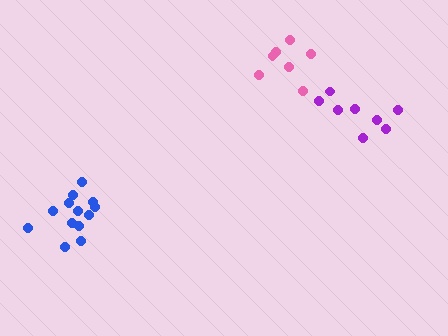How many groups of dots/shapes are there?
There are 3 groups.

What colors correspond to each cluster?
The clusters are colored: pink, blue, purple.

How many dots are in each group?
Group 1: 7 dots, Group 2: 13 dots, Group 3: 8 dots (28 total).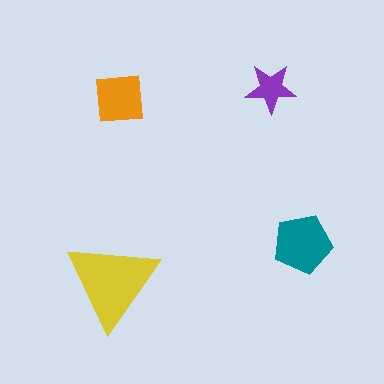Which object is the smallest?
The purple star.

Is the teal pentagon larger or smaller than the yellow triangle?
Smaller.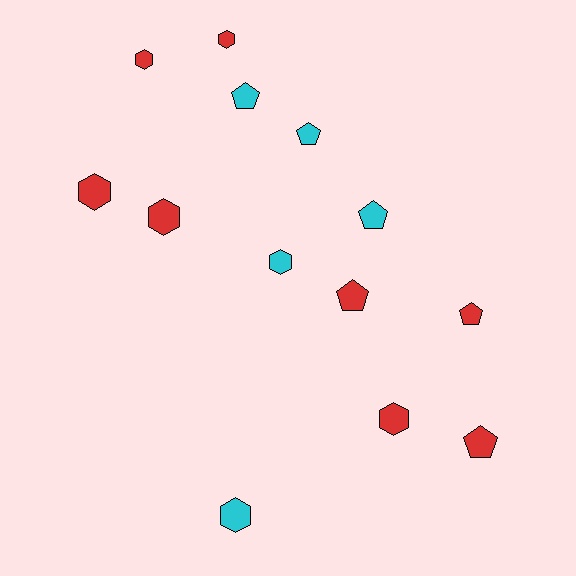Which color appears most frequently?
Red, with 8 objects.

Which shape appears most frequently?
Hexagon, with 7 objects.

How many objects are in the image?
There are 13 objects.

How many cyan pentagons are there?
There are 3 cyan pentagons.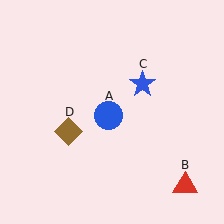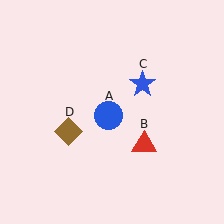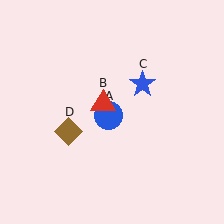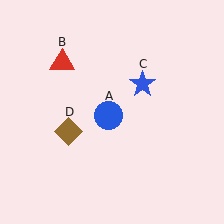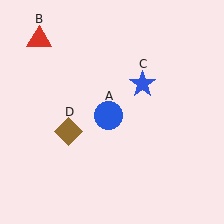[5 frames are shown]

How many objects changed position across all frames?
1 object changed position: red triangle (object B).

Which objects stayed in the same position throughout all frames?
Blue circle (object A) and blue star (object C) and brown diamond (object D) remained stationary.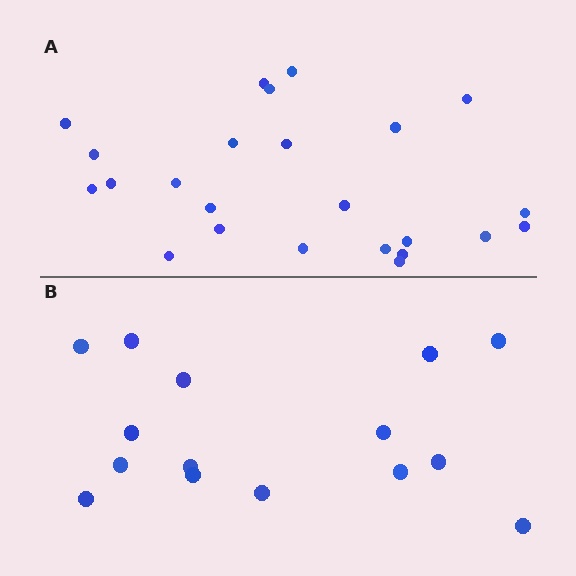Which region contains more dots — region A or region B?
Region A (the top region) has more dots.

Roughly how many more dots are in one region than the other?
Region A has roughly 8 or so more dots than region B.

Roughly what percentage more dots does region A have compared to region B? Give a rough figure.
About 60% more.